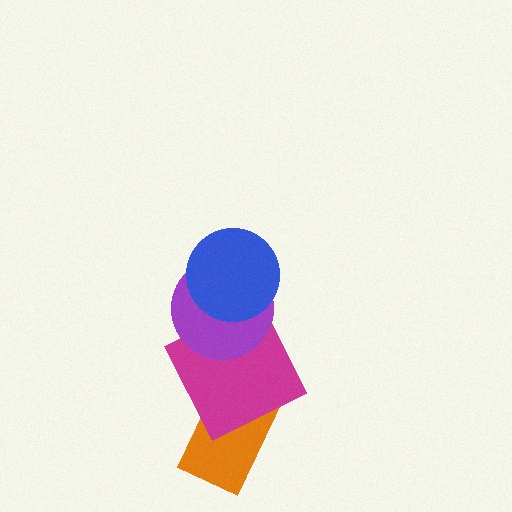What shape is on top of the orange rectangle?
The magenta square is on top of the orange rectangle.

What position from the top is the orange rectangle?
The orange rectangle is 4th from the top.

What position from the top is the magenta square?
The magenta square is 3rd from the top.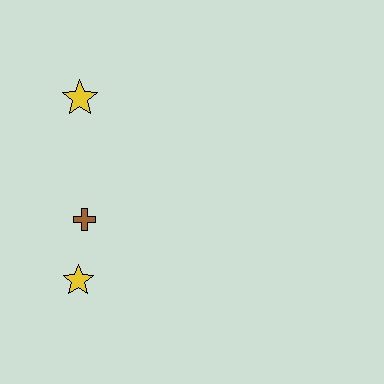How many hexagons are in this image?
There are no hexagons.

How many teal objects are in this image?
There are no teal objects.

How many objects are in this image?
There are 3 objects.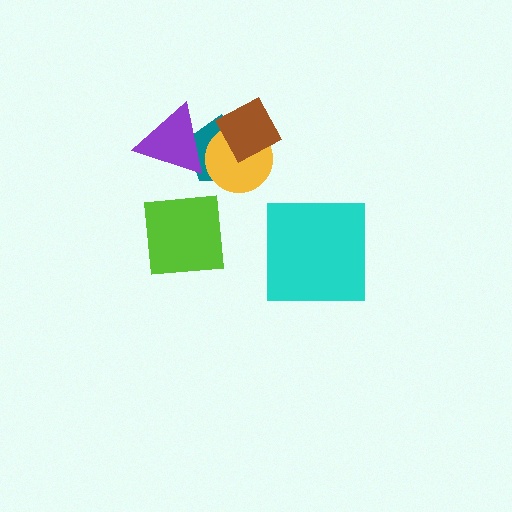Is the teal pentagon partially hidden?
Yes, it is partially covered by another shape.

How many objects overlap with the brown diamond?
2 objects overlap with the brown diamond.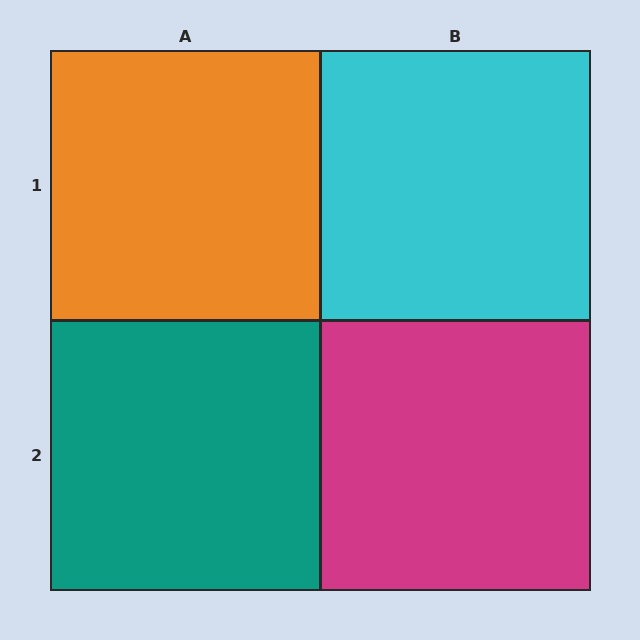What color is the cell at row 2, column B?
Magenta.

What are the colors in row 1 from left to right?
Orange, cyan.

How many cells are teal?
1 cell is teal.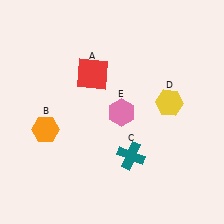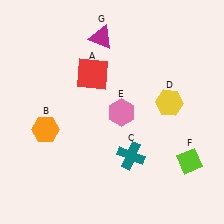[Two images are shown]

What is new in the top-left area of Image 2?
A magenta triangle (G) was added in the top-left area of Image 2.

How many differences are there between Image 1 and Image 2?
There are 2 differences between the two images.